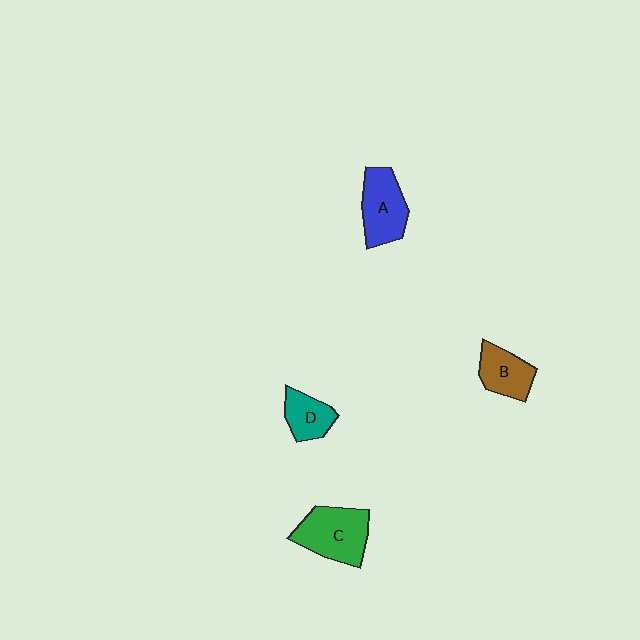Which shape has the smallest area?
Shape D (teal).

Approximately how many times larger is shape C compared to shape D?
Approximately 1.8 times.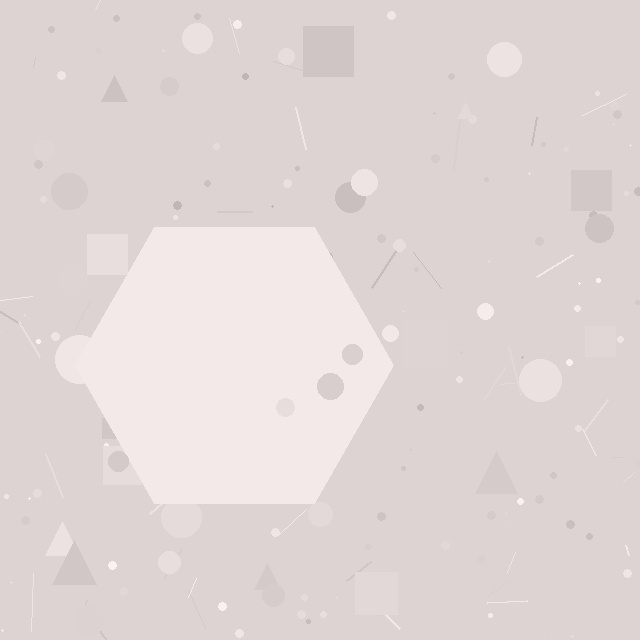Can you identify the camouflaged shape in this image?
The camouflaged shape is a hexagon.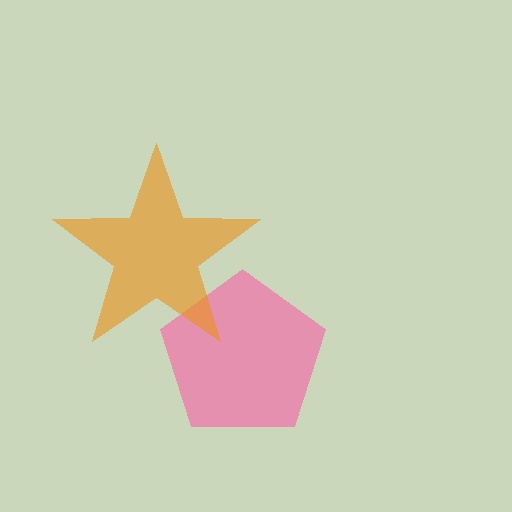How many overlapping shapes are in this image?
There are 2 overlapping shapes in the image.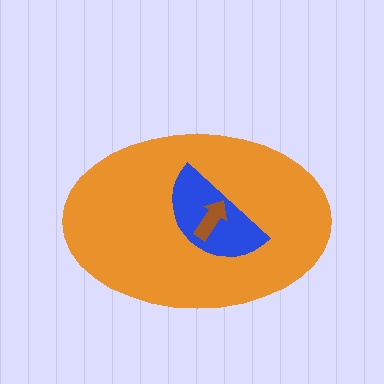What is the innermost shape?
The brown arrow.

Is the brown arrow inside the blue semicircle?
Yes.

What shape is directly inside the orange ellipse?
The blue semicircle.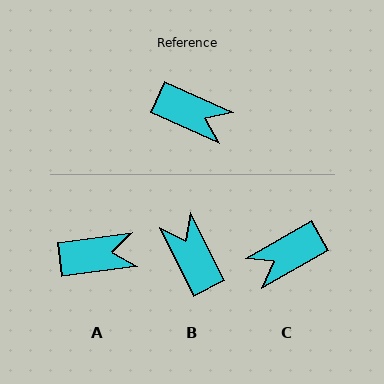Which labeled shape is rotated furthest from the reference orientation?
B, about 140 degrees away.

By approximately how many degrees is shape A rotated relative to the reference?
Approximately 31 degrees counter-clockwise.